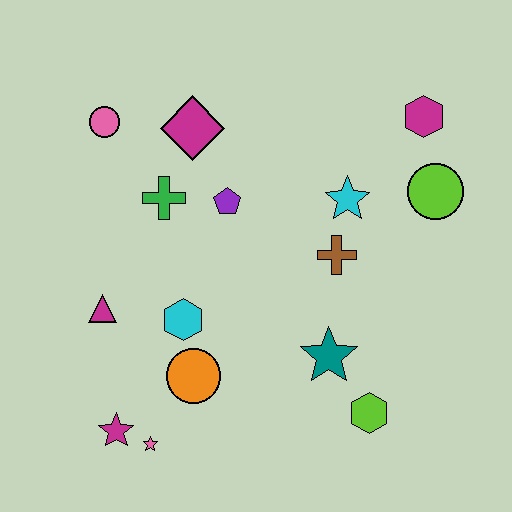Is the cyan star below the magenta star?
No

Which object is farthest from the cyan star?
The magenta star is farthest from the cyan star.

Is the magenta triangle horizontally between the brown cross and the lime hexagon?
No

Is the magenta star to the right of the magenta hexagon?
No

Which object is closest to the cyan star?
The brown cross is closest to the cyan star.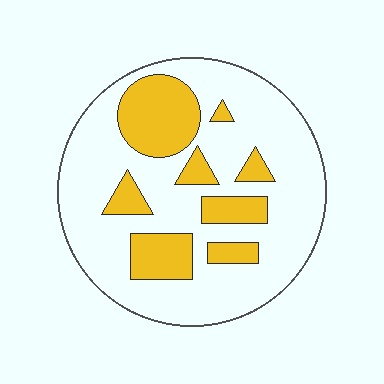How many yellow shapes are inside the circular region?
8.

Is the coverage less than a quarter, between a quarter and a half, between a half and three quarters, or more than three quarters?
Between a quarter and a half.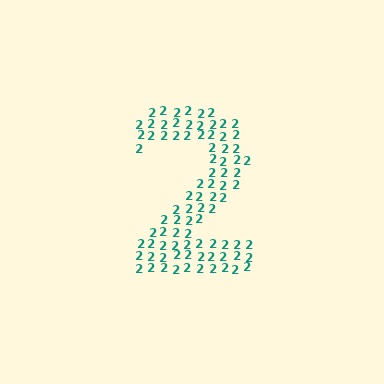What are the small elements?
The small elements are digit 2's.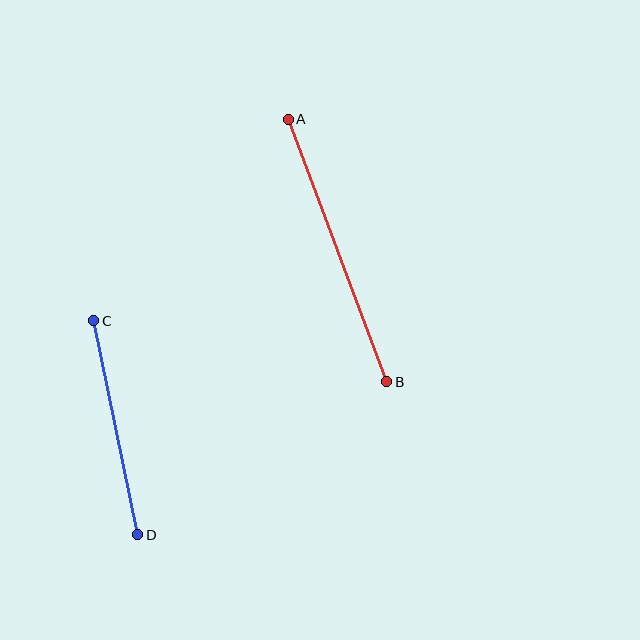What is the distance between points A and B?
The distance is approximately 280 pixels.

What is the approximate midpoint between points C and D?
The midpoint is at approximately (116, 428) pixels.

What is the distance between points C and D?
The distance is approximately 218 pixels.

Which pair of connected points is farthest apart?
Points A and B are farthest apart.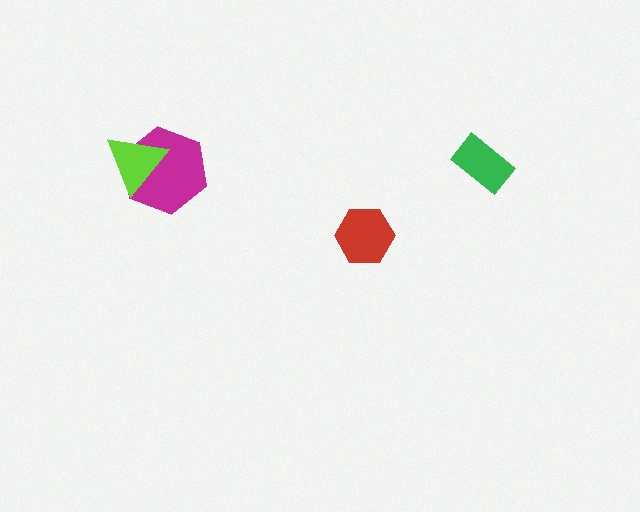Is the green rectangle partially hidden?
No, no other shape covers it.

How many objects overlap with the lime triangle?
1 object overlaps with the lime triangle.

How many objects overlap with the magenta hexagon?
1 object overlaps with the magenta hexagon.